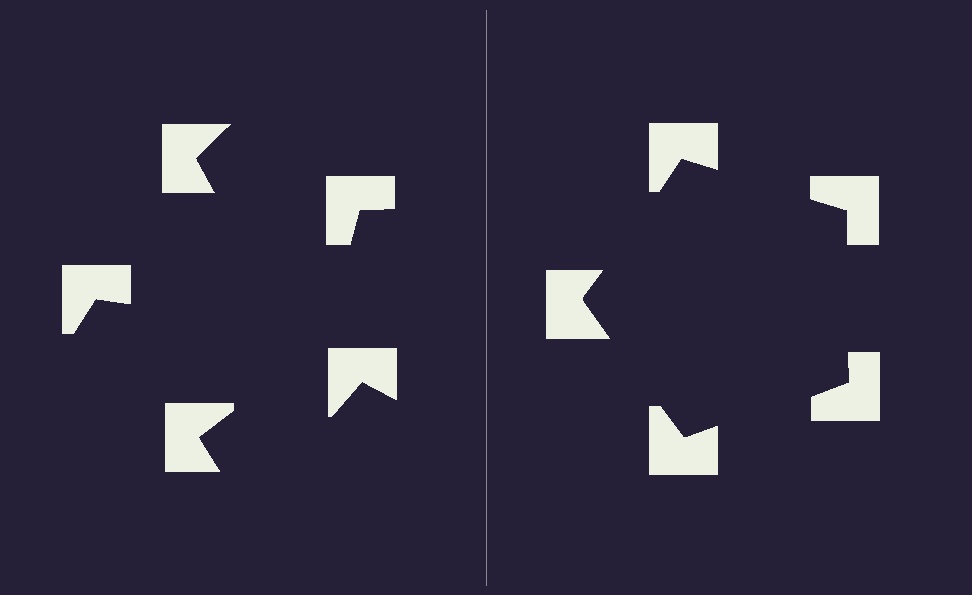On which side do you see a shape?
An illusory pentagon appears on the right side. On the left side the wedge cuts are rotated, so no coherent shape forms.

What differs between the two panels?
The notched squares are positioned identically on both sides; only the wedge orientations differ. On the right they align to a pentagon; on the left they are misaligned.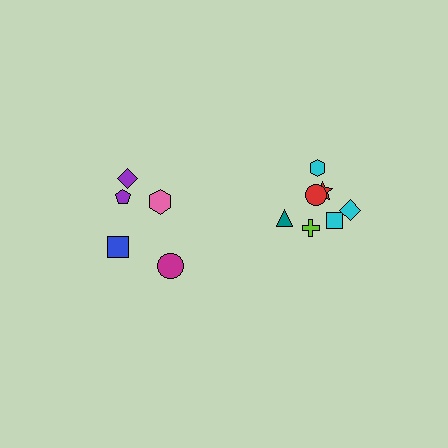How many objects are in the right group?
There are 7 objects.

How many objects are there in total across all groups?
There are 12 objects.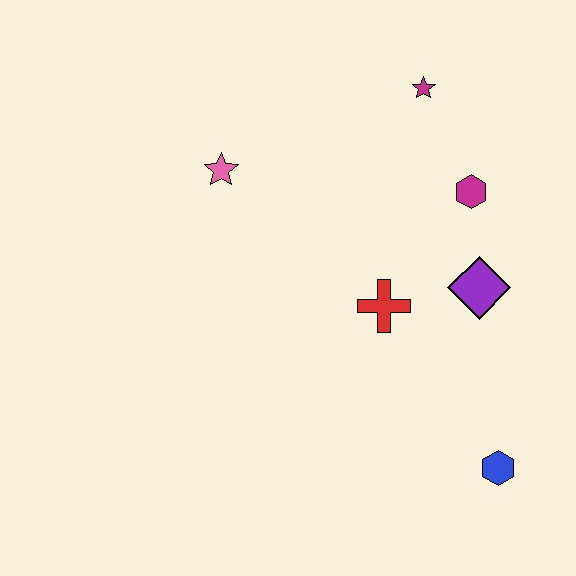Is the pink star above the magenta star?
No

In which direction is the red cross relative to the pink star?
The red cross is to the right of the pink star.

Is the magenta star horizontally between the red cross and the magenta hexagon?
Yes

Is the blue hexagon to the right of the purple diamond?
Yes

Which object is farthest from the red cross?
The magenta star is farthest from the red cross.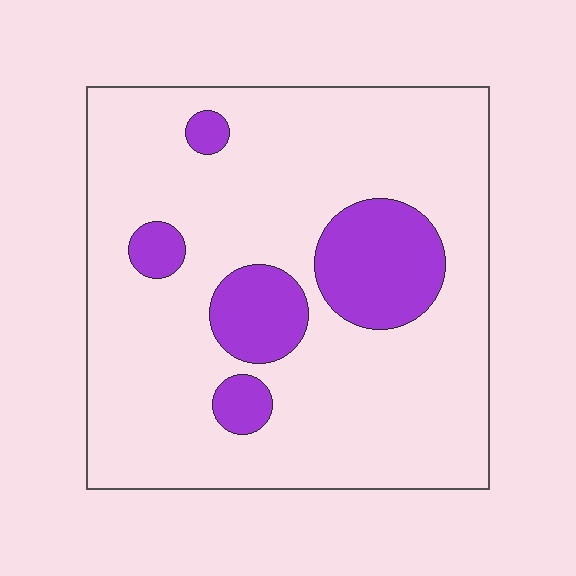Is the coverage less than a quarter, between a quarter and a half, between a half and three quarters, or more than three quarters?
Less than a quarter.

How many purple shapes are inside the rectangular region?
5.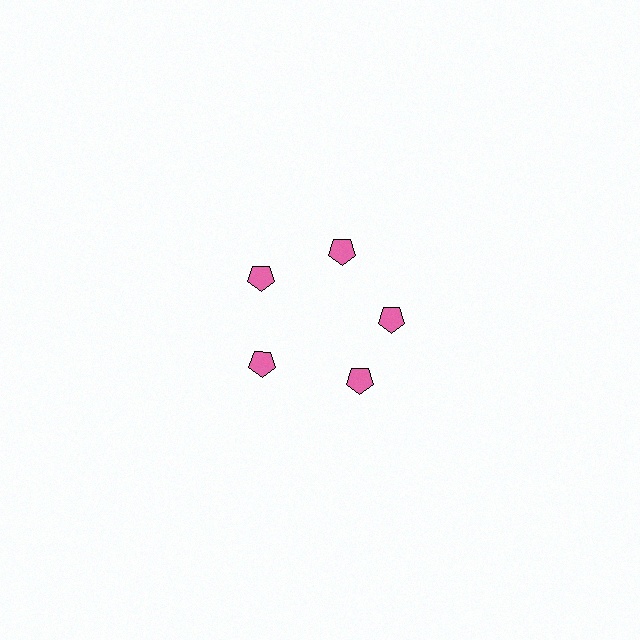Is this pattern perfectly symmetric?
No. The 5 pink pentagons are arranged in a ring, but one element near the 5 o'clock position is rotated out of alignment along the ring, breaking the 5-fold rotational symmetry.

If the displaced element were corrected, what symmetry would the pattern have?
It would have 5-fold rotational symmetry — the pattern would map onto itself every 72 degrees.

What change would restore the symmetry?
The symmetry would be restored by rotating it back into even spacing with its neighbors so that all 5 pentagons sit at equal angles and equal distance from the center.